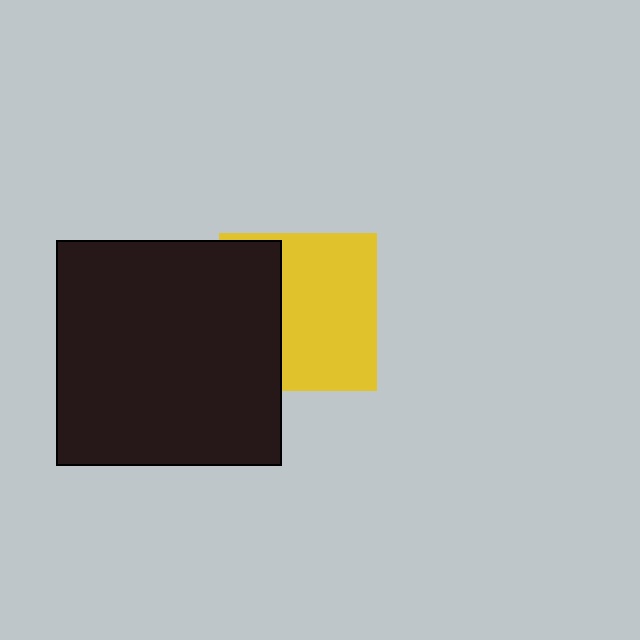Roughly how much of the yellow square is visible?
About half of it is visible (roughly 62%).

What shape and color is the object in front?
The object in front is a black square.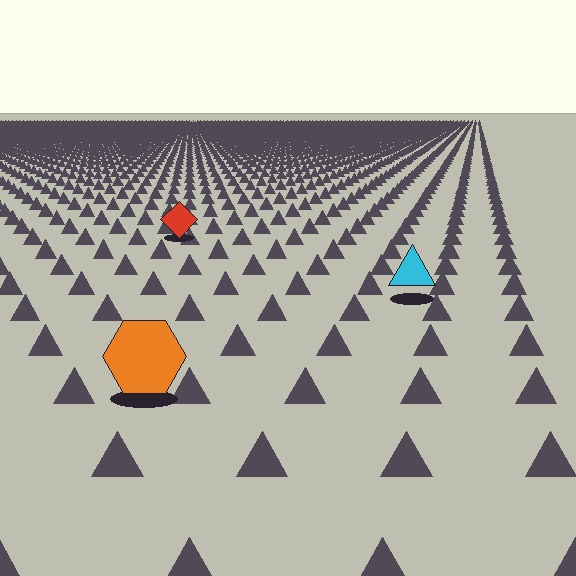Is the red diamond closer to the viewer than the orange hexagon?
No. The orange hexagon is closer — you can tell from the texture gradient: the ground texture is coarser near it.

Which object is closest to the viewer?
The orange hexagon is closest. The texture marks near it are larger and more spread out.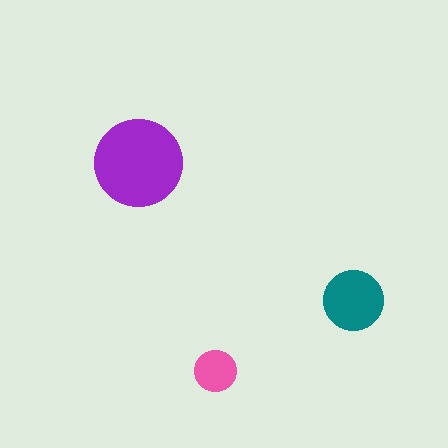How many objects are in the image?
There are 3 objects in the image.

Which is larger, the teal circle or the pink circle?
The teal one.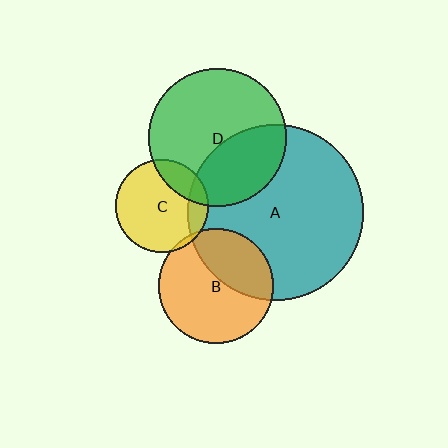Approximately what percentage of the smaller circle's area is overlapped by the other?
Approximately 20%.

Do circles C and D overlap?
Yes.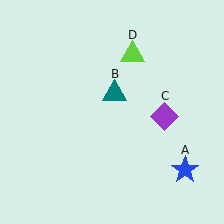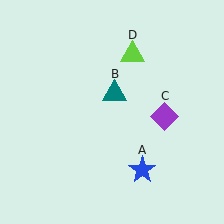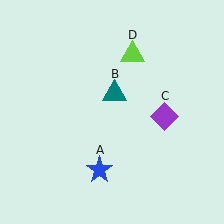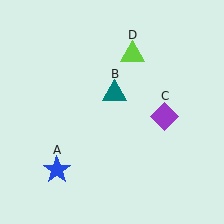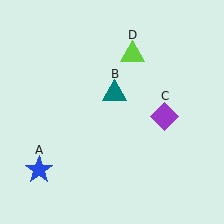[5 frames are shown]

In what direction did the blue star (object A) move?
The blue star (object A) moved left.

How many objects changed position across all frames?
1 object changed position: blue star (object A).